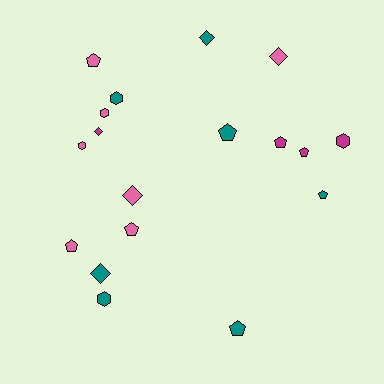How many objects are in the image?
There are 18 objects.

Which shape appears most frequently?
Pentagon, with 8 objects.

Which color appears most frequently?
Teal, with 7 objects.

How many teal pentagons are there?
There are 3 teal pentagons.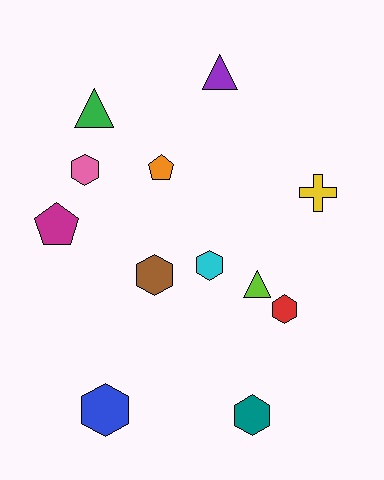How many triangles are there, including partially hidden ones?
There are 3 triangles.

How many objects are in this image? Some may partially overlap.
There are 12 objects.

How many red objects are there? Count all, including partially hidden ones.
There is 1 red object.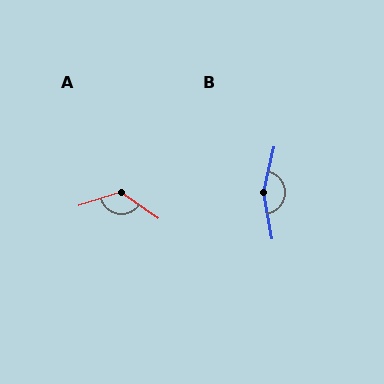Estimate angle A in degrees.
Approximately 128 degrees.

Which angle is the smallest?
A, at approximately 128 degrees.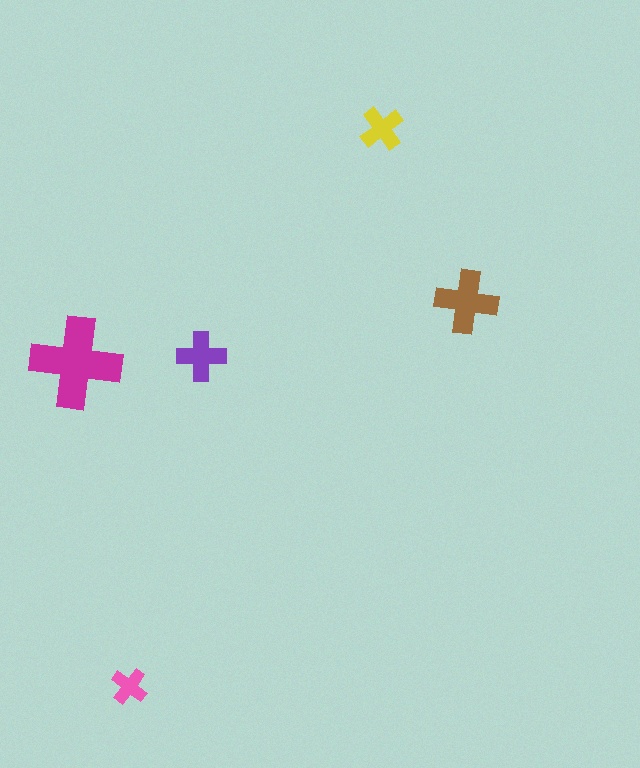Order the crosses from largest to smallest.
the magenta one, the brown one, the purple one, the yellow one, the pink one.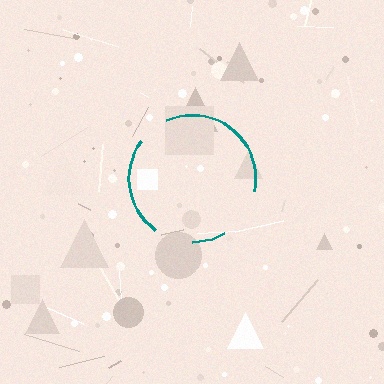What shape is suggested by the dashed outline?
The dashed outline suggests a circle.